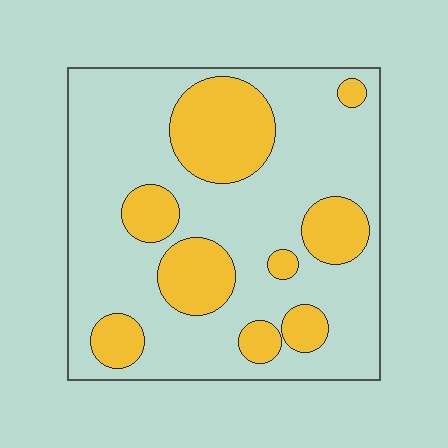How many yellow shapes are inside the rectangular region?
9.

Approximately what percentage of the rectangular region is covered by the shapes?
Approximately 30%.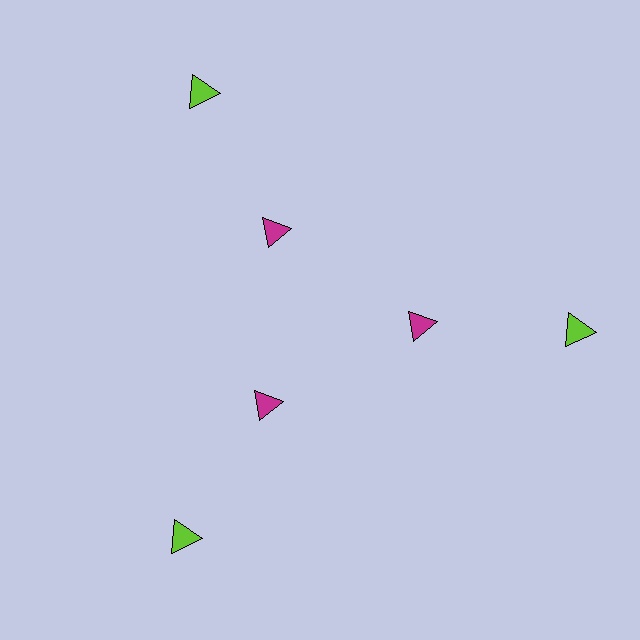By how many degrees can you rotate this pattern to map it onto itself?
The pattern maps onto itself every 120 degrees of rotation.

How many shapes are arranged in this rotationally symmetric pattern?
There are 6 shapes, arranged in 3 groups of 2.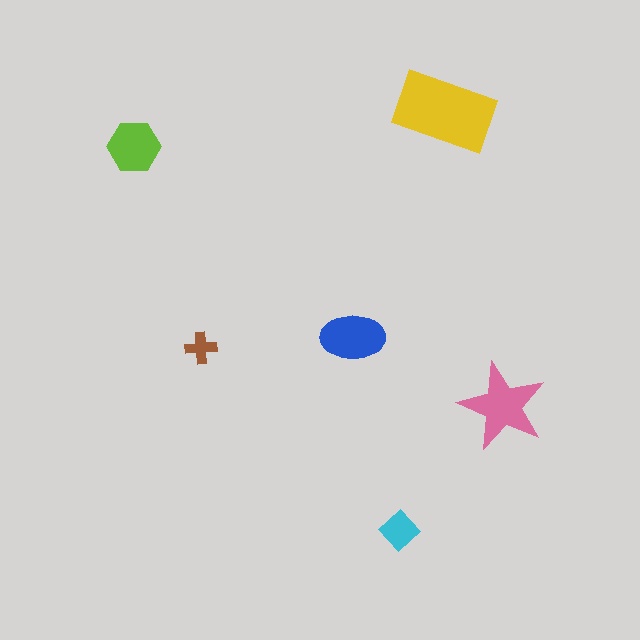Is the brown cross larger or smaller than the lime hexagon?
Smaller.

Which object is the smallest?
The brown cross.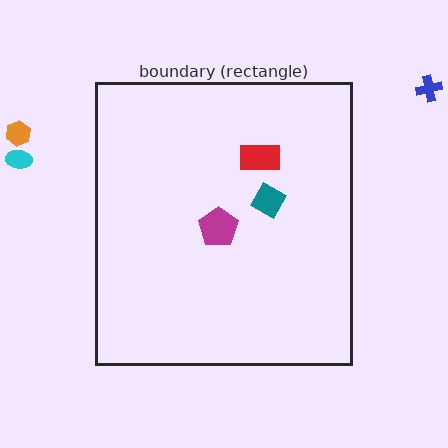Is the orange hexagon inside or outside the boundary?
Outside.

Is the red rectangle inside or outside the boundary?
Inside.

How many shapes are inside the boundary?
3 inside, 3 outside.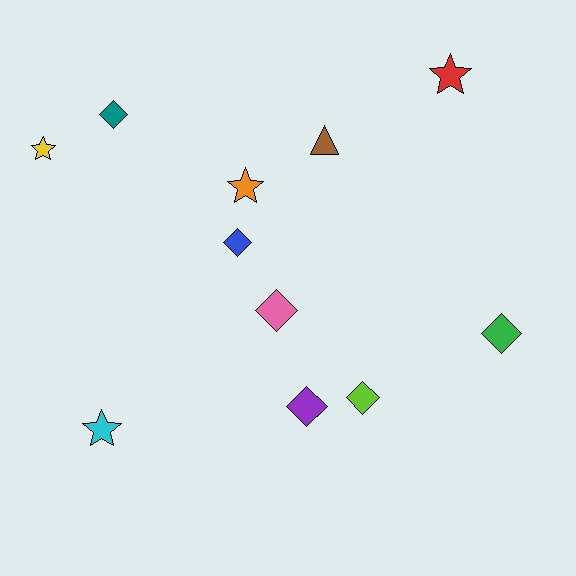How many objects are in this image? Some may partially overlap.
There are 11 objects.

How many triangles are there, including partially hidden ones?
There is 1 triangle.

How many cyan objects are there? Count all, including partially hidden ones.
There is 1 cyan object.